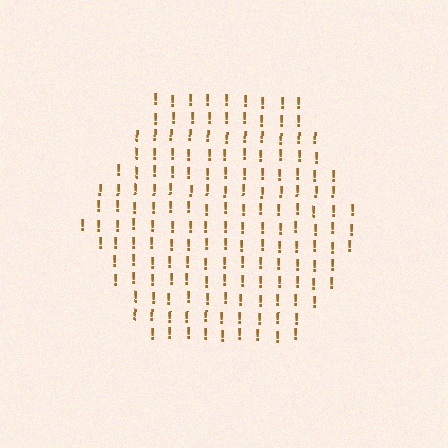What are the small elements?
The small elements are exclamation marks.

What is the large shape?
The large shape is a hexagon.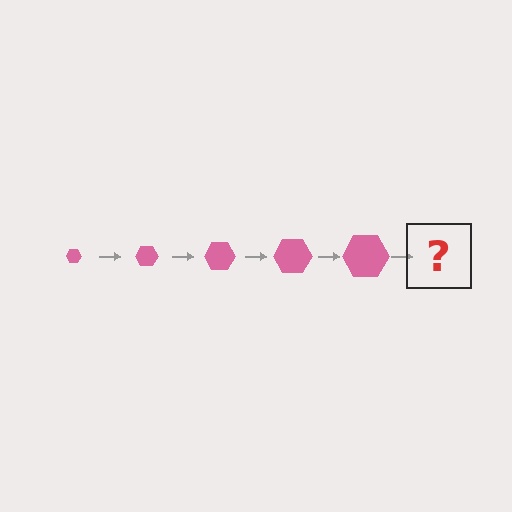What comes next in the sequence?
The next element should be a pink hexagon, larger than the previous one.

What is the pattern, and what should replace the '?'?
The pattern is that the hexagon gets progressively larger each step. The '?' should be a pink hexagon, larger than the previous one.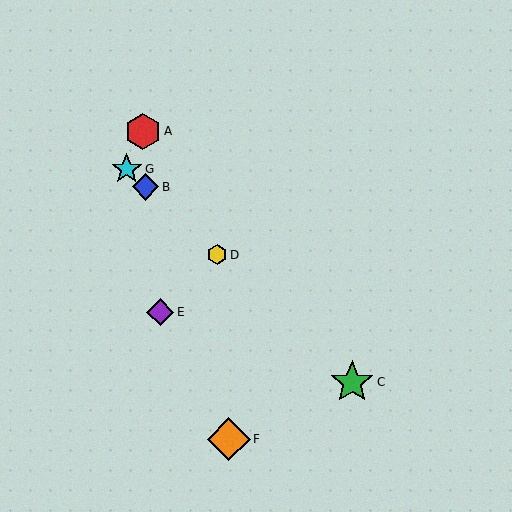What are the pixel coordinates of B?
Object B is at (146, 187).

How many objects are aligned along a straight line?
4 objects (B, C, D, G) are aligned along a straight line.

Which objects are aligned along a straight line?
Objects B, C, D, G are aligned along a straight line.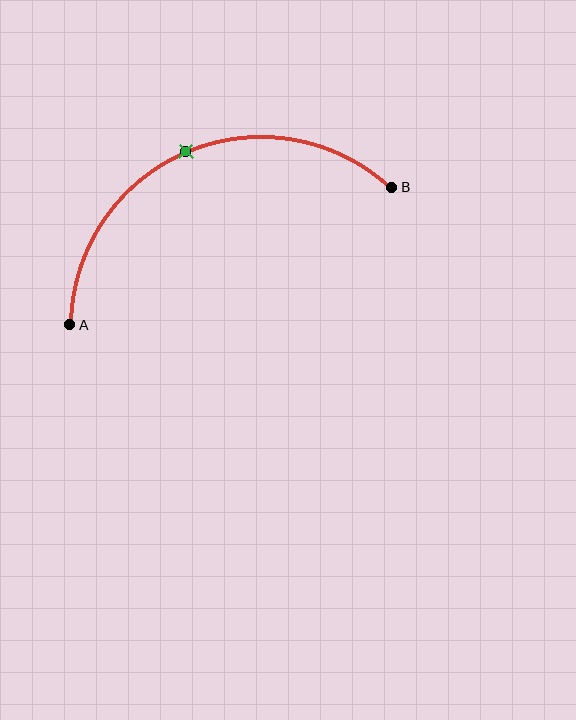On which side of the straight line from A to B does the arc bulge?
The arc bulges above the straight line connecting A and B.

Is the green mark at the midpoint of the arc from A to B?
Yes. The green mark lies on the arc at equal arc-length from both A and B — it is the arc midpoint.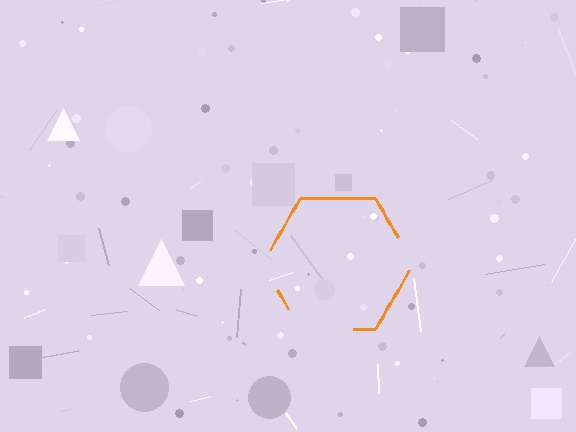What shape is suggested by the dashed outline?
The dashed outline suggests a hexagon.